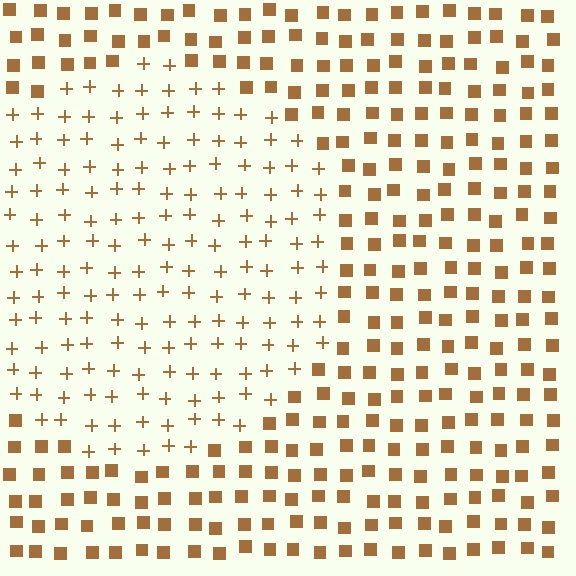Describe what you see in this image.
The image is filled with small brown elements arranged in a uniform grid. A circle-shaped region contains plus signs, while the surrounding area contains squares. The boundary is defined purely by the change in element shape.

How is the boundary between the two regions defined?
The boundary is defined by a change in element shape: plus signs inside vs. squares outside. All elements share the same color and spacing.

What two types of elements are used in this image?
The image uses plus signs inside the circle region and squares outside it.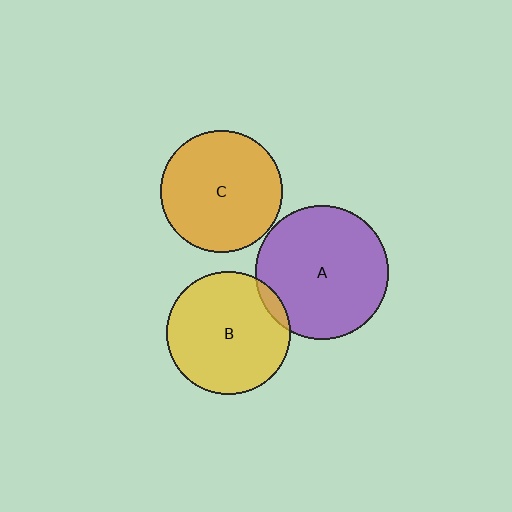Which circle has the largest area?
Circle A (purple).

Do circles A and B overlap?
Yes.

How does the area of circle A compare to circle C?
Approximately 1.2 times.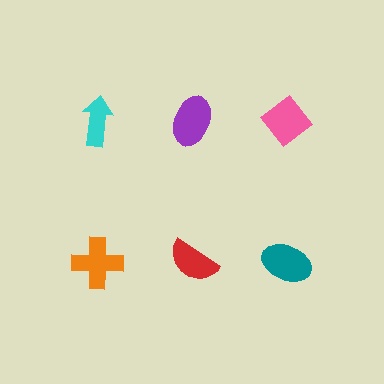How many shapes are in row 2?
3 shapes.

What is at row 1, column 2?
A purple ellipse.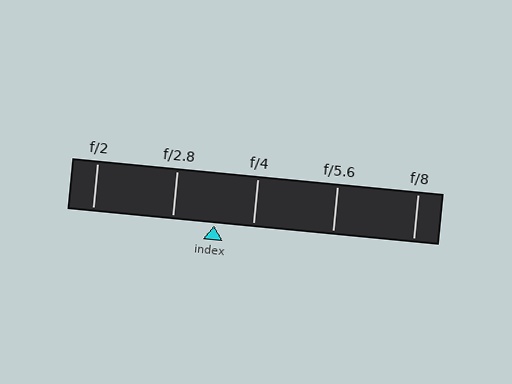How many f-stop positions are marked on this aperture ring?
There are 5 f-stop positions marked.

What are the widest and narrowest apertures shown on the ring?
The widest aperture shown is f/2 and the narrowest is f/8.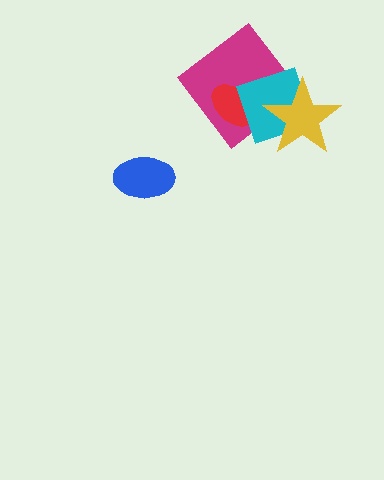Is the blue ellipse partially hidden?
No, no other shape covers it.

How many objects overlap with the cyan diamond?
3 objects overlap with the cyan diamond.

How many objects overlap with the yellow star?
2 objects overlap with the yellow star.